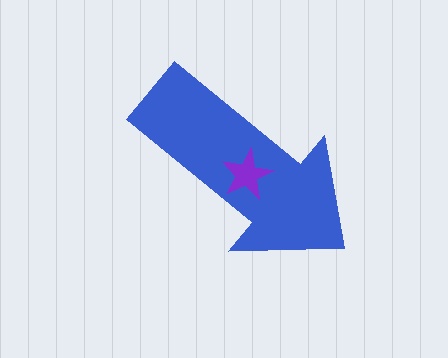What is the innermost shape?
The purple star.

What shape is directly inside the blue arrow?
The purple star.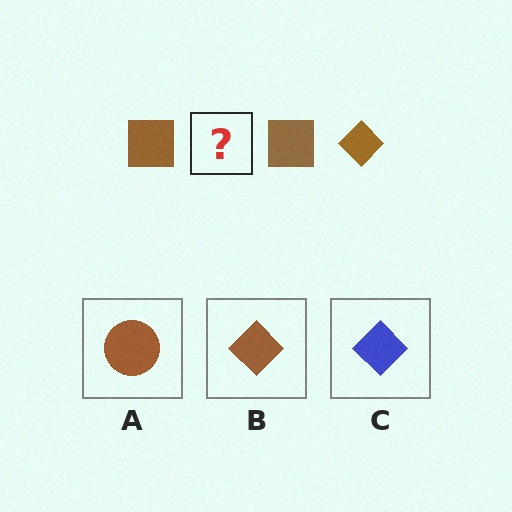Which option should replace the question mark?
Option B.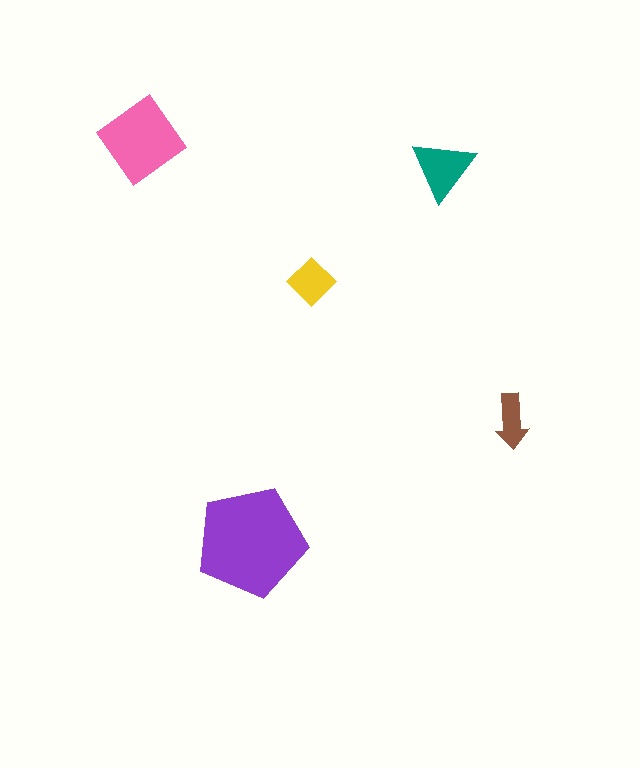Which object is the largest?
The purple pentagon.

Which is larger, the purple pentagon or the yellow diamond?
The purple pentagon.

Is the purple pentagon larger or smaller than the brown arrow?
Larger.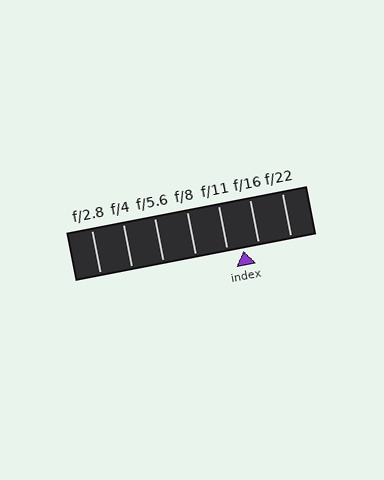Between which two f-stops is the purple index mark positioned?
The index mark is between f/11 and f/16.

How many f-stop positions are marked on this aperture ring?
There are 7 f-stop positions marked.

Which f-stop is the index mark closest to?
The index mark is closest to f/16.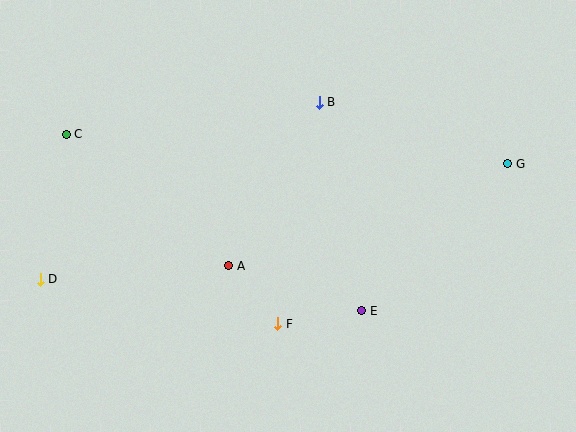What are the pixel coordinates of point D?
Point D is at (40, 279).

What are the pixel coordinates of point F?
Point F is at (278, 324).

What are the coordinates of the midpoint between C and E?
The midpoint between C and E is at (214, 223).